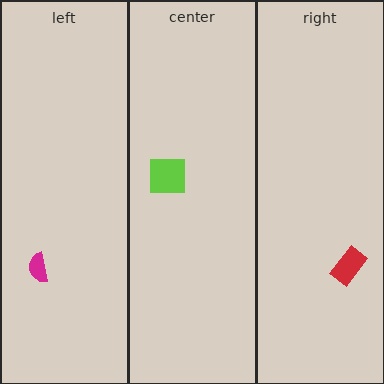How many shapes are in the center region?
1.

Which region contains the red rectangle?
The right region.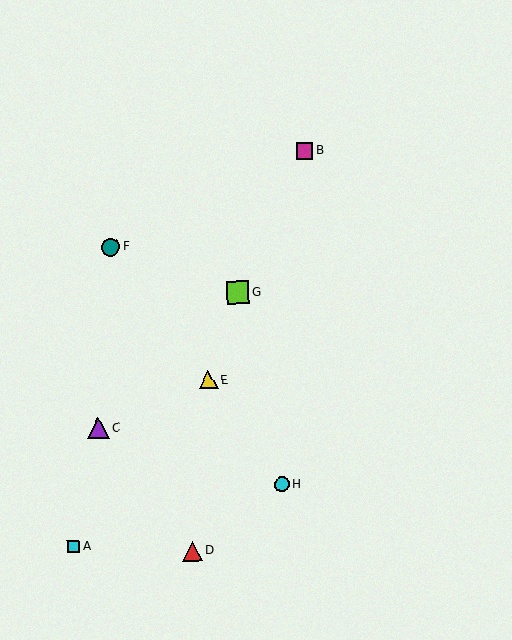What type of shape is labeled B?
Shape B is a magenta square.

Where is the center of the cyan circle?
The center of the cyan circle is at (282, 485).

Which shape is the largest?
The lime square (labeled G) is the largest.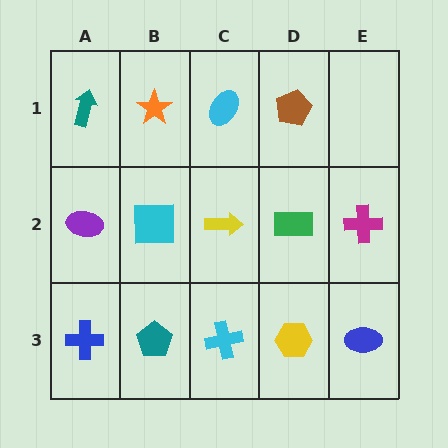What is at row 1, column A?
A teal arrow.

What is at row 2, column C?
A yellow arrow.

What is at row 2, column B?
A cyan square.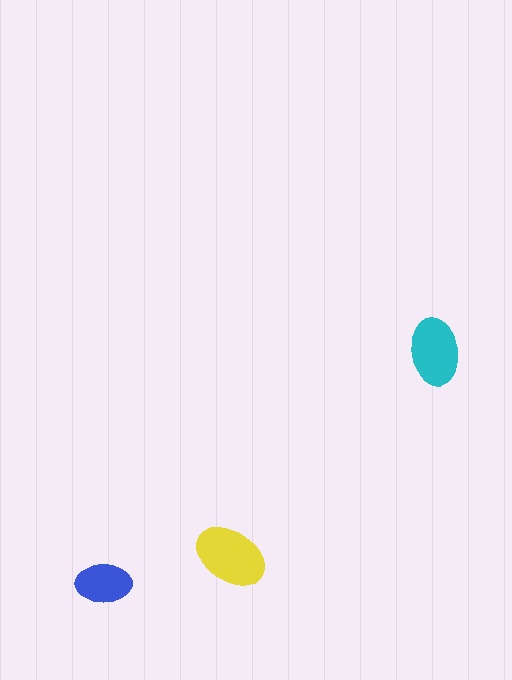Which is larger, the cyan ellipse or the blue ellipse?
The cyan one.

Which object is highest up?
The cyan ellipse is topmost.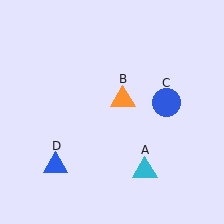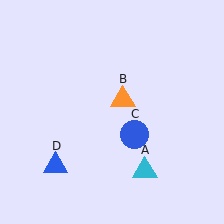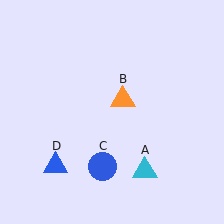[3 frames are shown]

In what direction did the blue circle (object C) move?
The blue circle (object C) moved down and to the left.